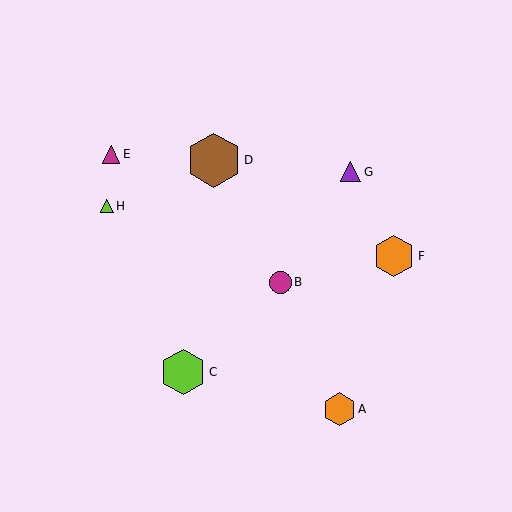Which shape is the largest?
The brown hexagon (labeled D) is the largest.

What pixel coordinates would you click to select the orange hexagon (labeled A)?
Click at (339, 409) to select the orange hexagon A.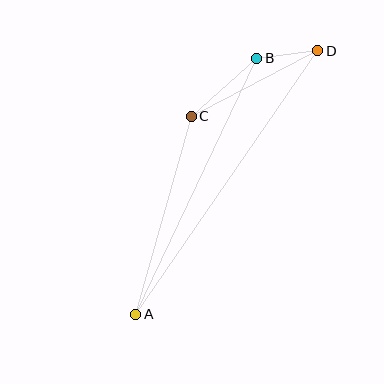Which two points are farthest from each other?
Points A and D are farthest from each other.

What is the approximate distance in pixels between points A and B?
The distance between A and B is approximately 283 pixels.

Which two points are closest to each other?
Points B and D are closest to each other.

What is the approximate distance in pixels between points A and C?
The distance between A and C is approximately 205 pixels.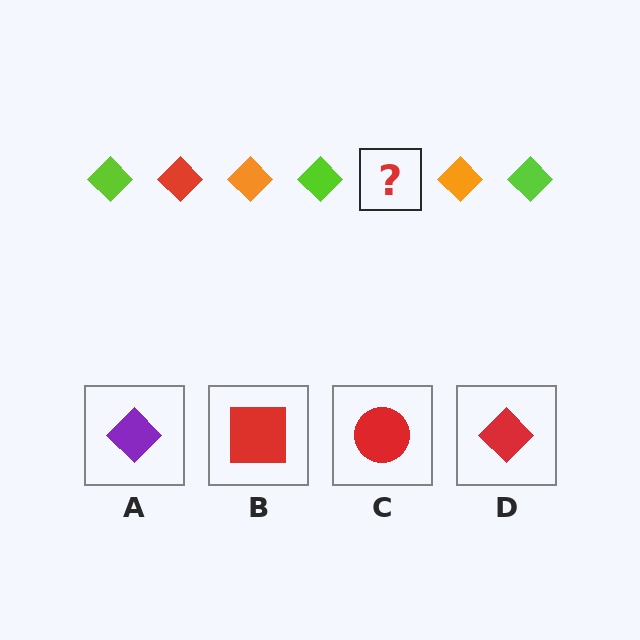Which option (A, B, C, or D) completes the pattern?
D.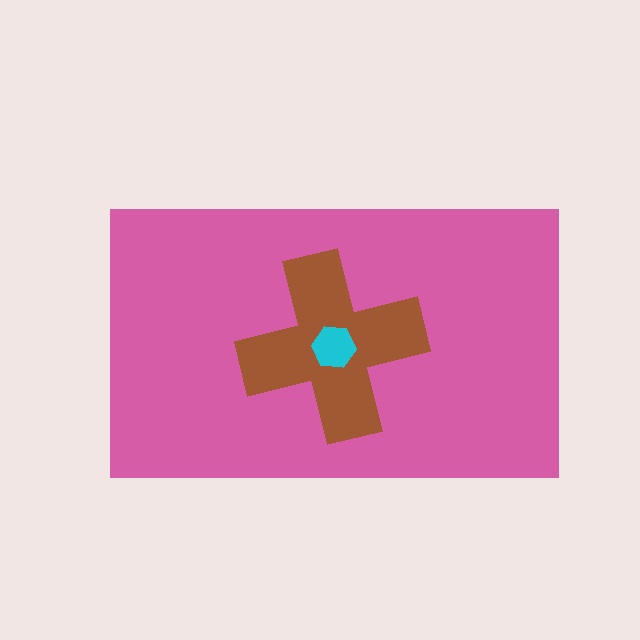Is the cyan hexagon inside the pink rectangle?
Yes.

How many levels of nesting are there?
3.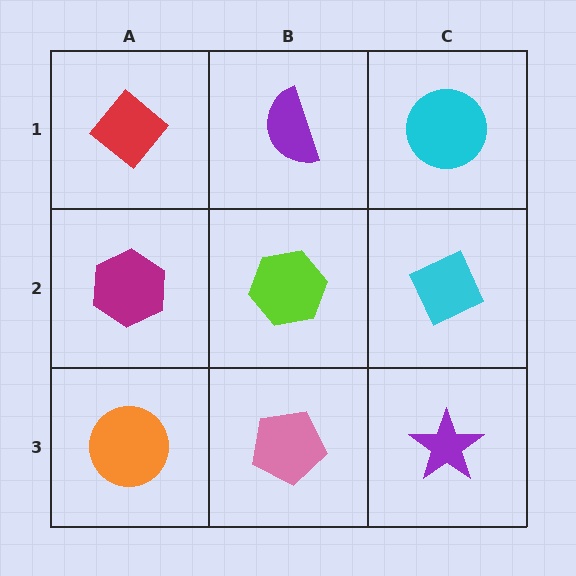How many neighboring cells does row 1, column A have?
2.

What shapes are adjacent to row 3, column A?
A magenta hexagon (row 2, column A), a pink pentagon (row 3, column B).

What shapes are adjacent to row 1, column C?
A cyan diamond (row 2, column C), a purple semicircle (row 1, column B).